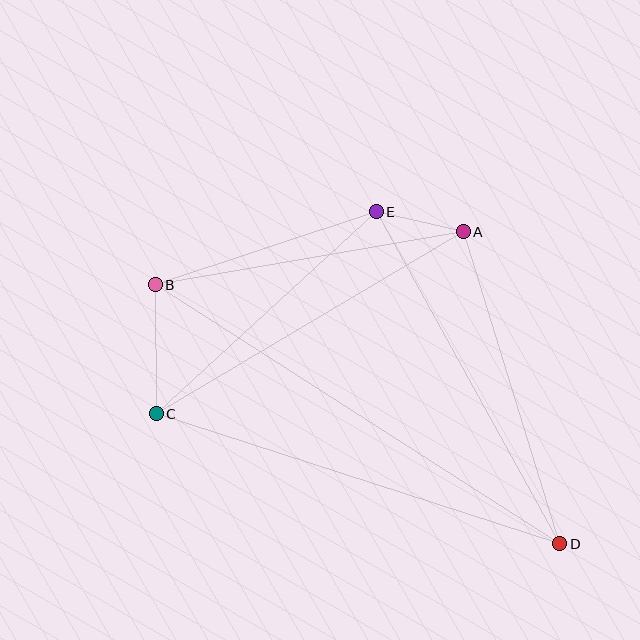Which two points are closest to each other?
Points A and E are closest to each other.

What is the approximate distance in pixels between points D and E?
The distance between D and E is approximately 380 pixels.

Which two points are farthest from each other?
Points B and D are farthest from each other.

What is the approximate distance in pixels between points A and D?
The distance between A and D is approximately 327 pixels.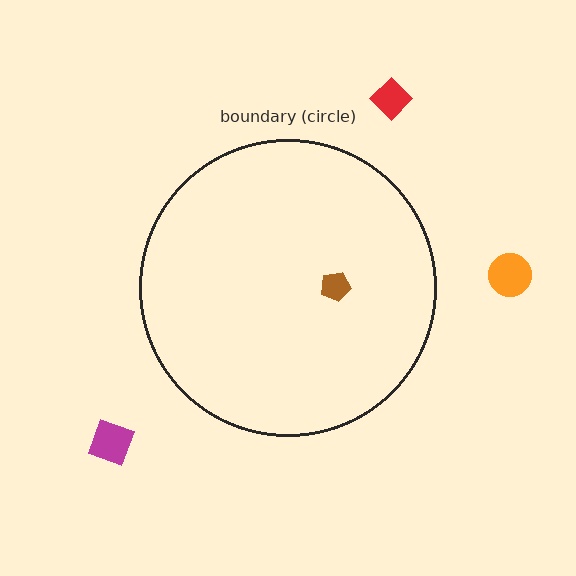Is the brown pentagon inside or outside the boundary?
Inside.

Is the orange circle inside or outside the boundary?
Outside.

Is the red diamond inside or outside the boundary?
Outside.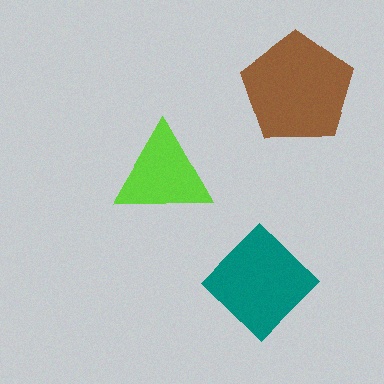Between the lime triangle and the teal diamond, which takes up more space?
The teal diamond.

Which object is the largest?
The brown pentagon.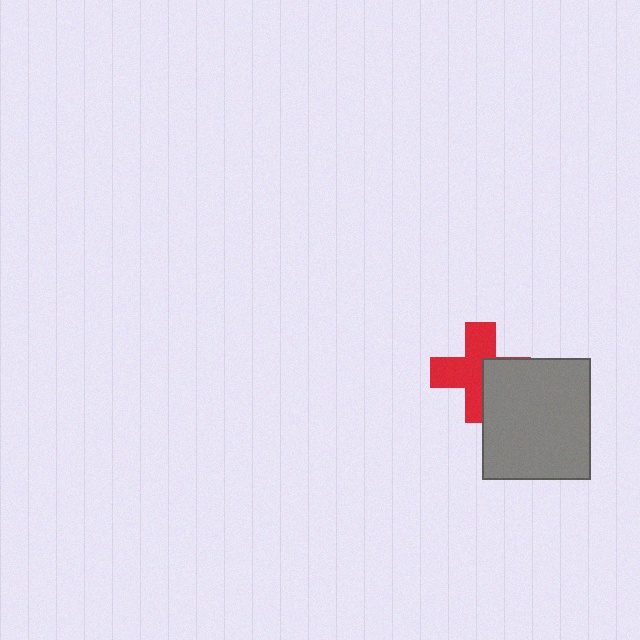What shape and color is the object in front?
The object in front is a gray rectangle.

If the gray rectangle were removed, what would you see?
You would see the complete red cross.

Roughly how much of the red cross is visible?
About half of it is visible (roughly 62%).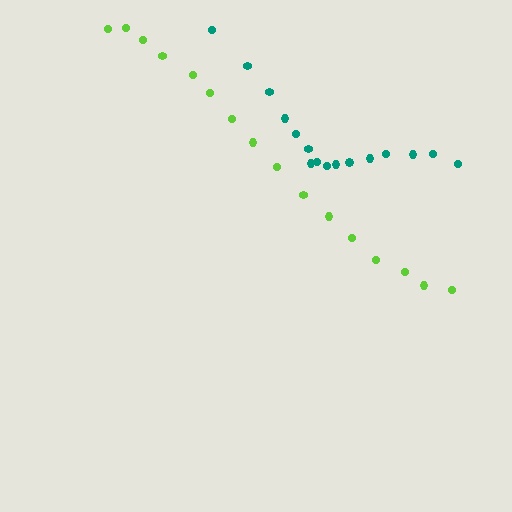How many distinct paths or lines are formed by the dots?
There are 2 distinct paths.